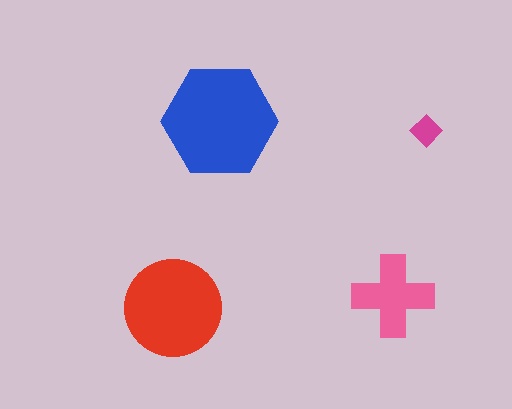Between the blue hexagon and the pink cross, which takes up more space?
The blue hexagon.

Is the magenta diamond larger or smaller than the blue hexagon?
Smaller.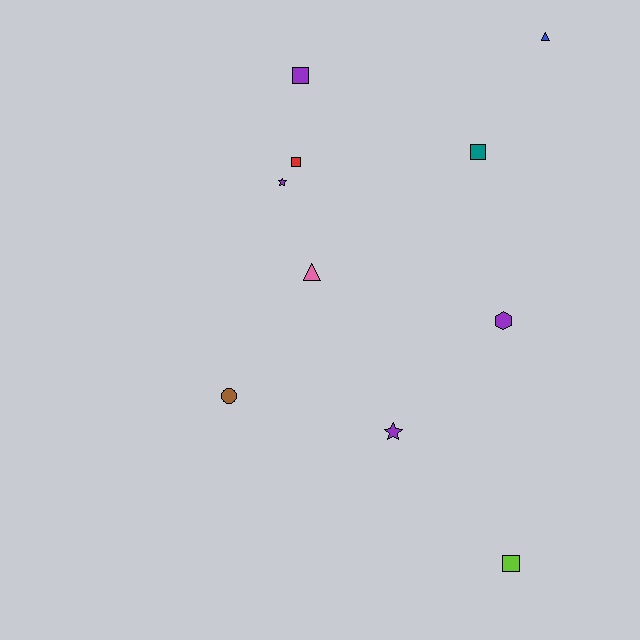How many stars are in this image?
There are 2 stars.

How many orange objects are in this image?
There are no orange objects.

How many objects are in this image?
There are 10 objects.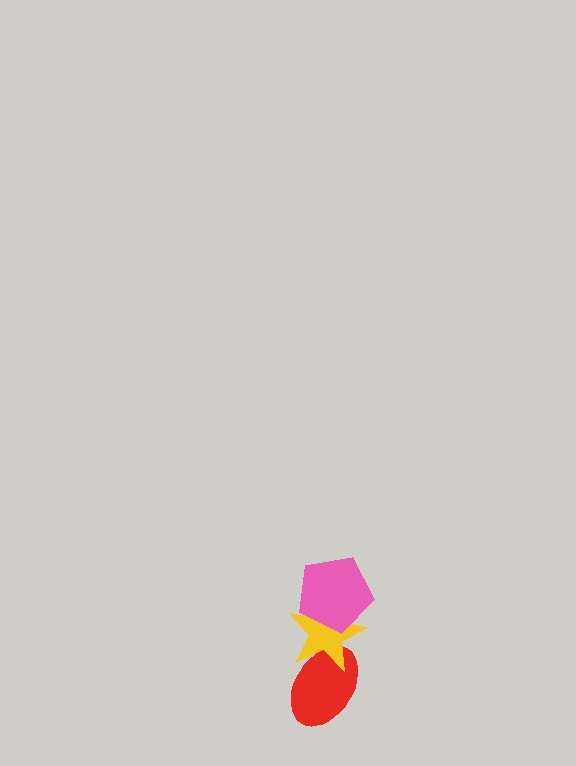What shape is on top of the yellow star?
The pink pentagon is on top of the yellow star.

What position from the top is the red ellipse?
The red ellipse is 3rd from the top.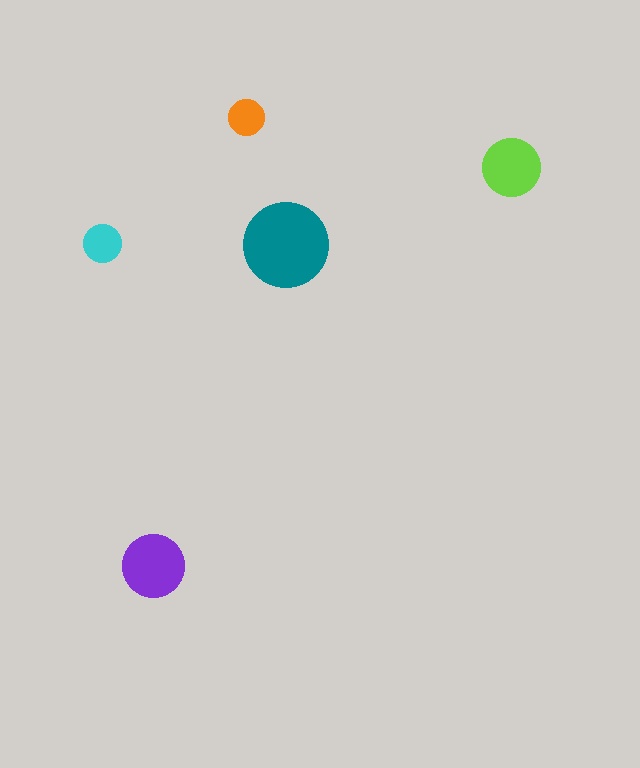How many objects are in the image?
There are 5 objects in the image.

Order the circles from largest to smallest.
the teal one, the purple one, the lime one, the cyan one, the orange one.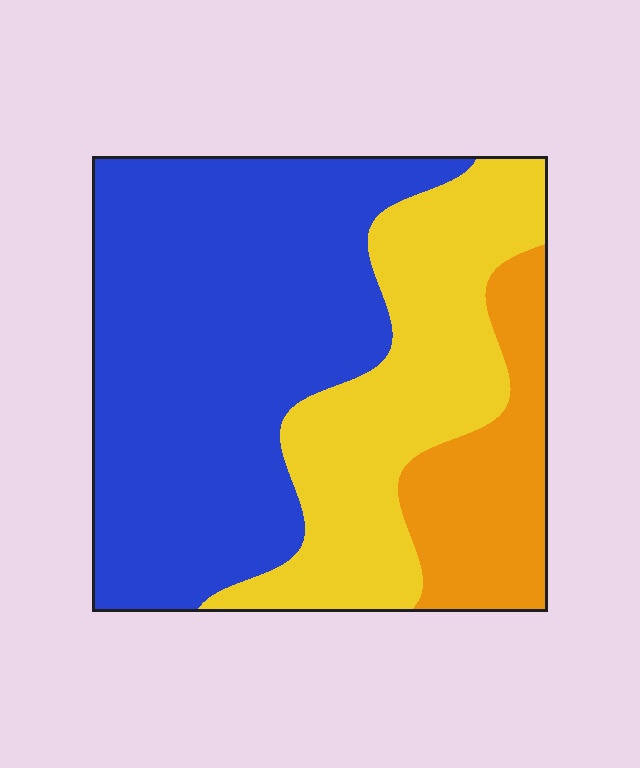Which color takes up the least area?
Orange, at roughly 15%.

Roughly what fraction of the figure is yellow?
Yellow covers about 30% of the figure.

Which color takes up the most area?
Blue, at roughly 55%.